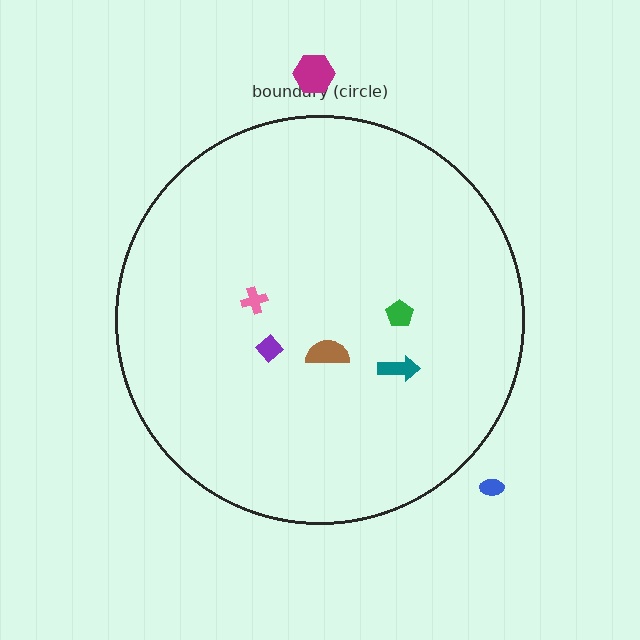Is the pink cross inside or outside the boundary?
Inside.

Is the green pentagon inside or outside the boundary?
Inside.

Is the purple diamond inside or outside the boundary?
Inside.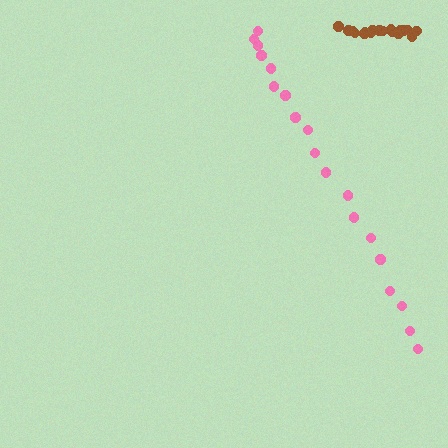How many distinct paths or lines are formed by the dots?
There are 2 distinct paths.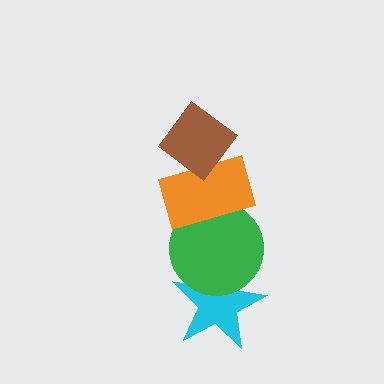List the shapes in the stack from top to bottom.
From top to bottom: the brown diamond, the orange rectangle, the green circle, the cyan star.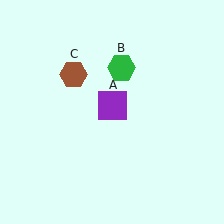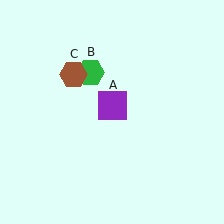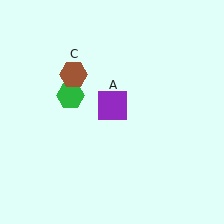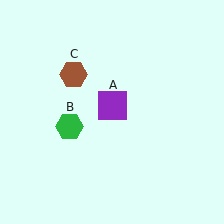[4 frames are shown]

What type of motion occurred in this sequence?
The green hexagon (object B) rotated counterclockwise around the center of the scene.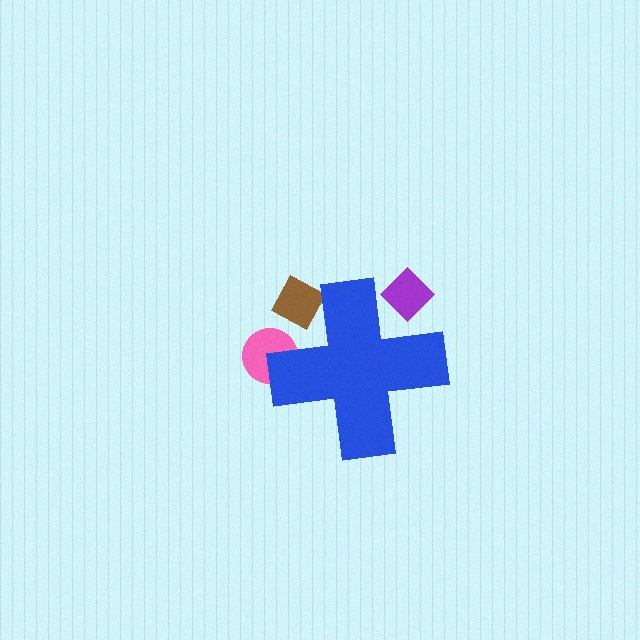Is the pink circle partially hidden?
Yes, the pink circle is partially hidden behind the blue cross.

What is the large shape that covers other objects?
A blue cross.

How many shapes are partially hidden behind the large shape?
3 shapes are partially hidden.